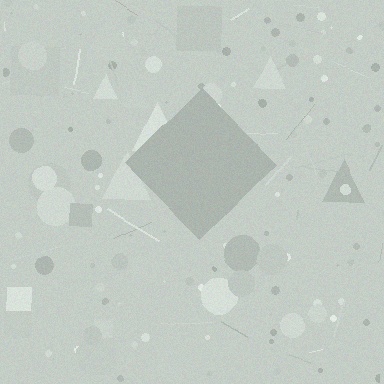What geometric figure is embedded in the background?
A diamond is embedded in the background.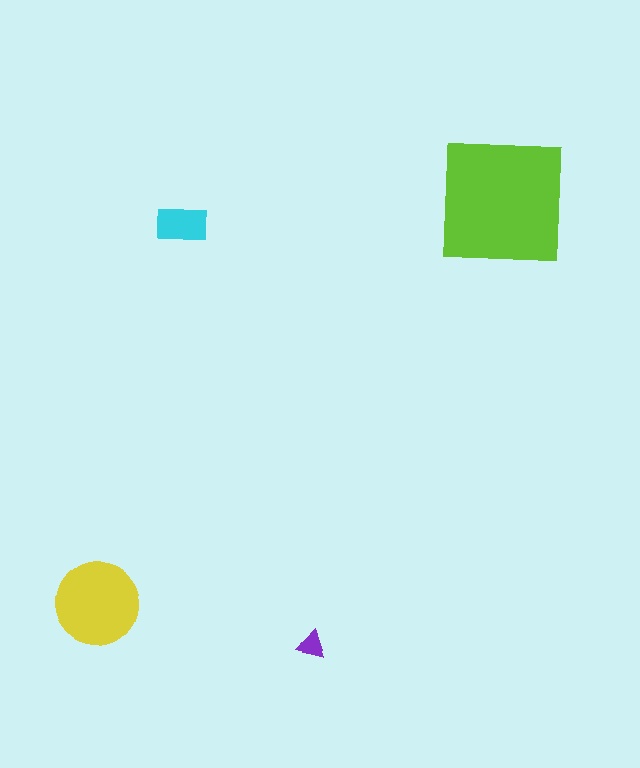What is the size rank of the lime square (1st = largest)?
1st.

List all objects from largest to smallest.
The lime square, the yellow circle, the cyan rectangle, the purple triangle.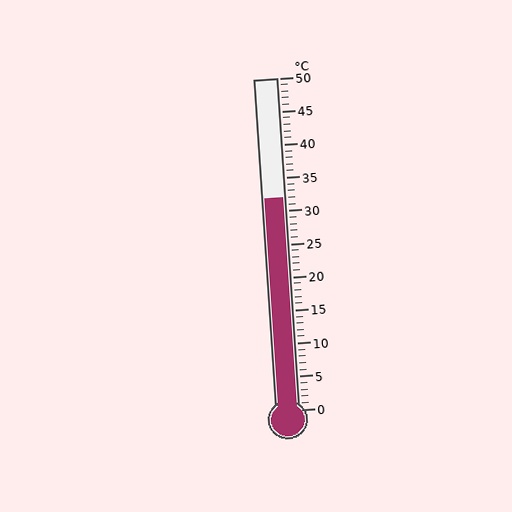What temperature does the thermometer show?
The thermometer shows approximately 32°C.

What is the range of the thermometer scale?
The thermometer scale ranges from 0°C to 50°C.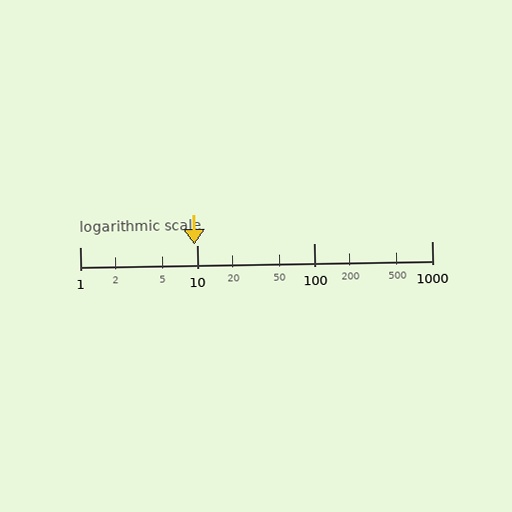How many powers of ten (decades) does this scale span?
The scale spans 3 decades, from 1 to 1000.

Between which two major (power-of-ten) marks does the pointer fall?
The pointer is between 1 and 10.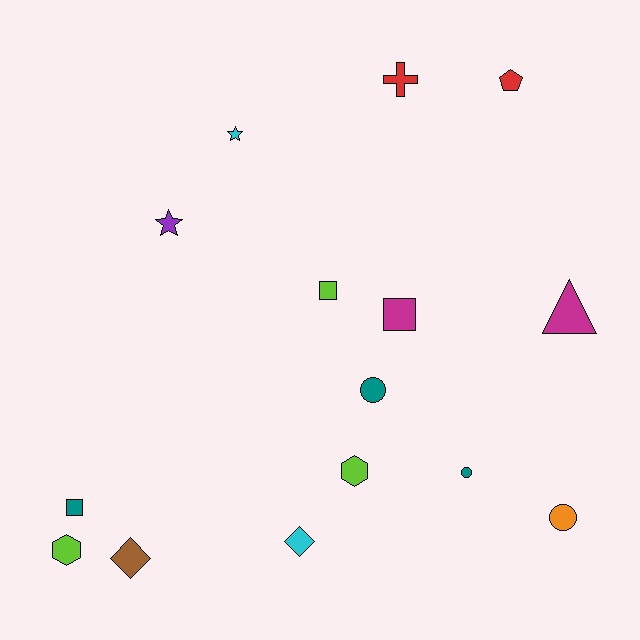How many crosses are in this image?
There is 1 cross.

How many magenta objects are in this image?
There are 2 magenta objects.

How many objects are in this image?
There are 15 objects.